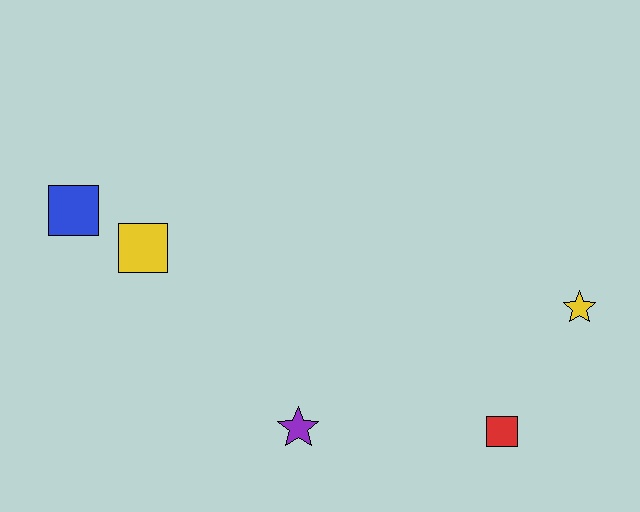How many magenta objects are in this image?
There are no magenta objects.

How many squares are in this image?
There are 3 squares.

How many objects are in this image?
There are 5 objects.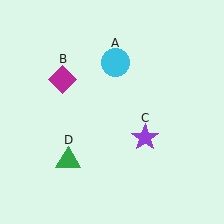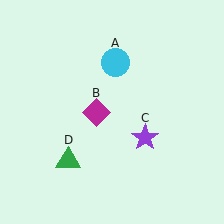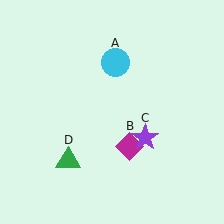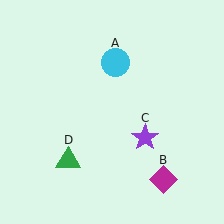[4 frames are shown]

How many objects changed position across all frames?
1 object changed position: magenta diamond (object B).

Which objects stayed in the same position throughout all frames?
Cyan circle (object A) and purple star (object C) and green triangle (object D) remained stationary.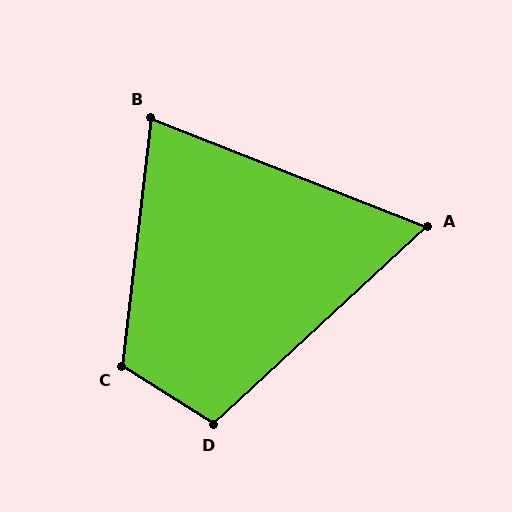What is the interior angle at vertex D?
Approximately 105 degrees (obtuse).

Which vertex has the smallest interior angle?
A, at approximately 64 degrees.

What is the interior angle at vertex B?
Approximately 75 degrees (acute).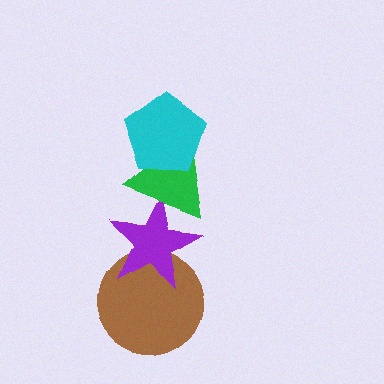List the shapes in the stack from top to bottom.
From top to bottom: the cyan pentagon, the green triangle, the purple star, the brown circle.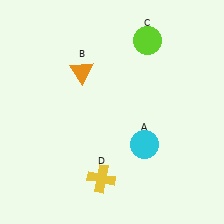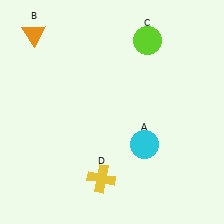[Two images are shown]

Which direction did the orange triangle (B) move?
The orange triangle (B) moved left.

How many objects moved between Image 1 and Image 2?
1 object moved between the two images.